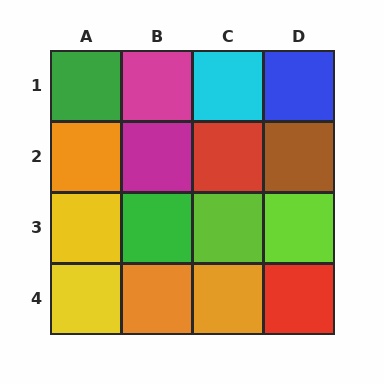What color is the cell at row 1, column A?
Green.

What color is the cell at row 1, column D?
Blue.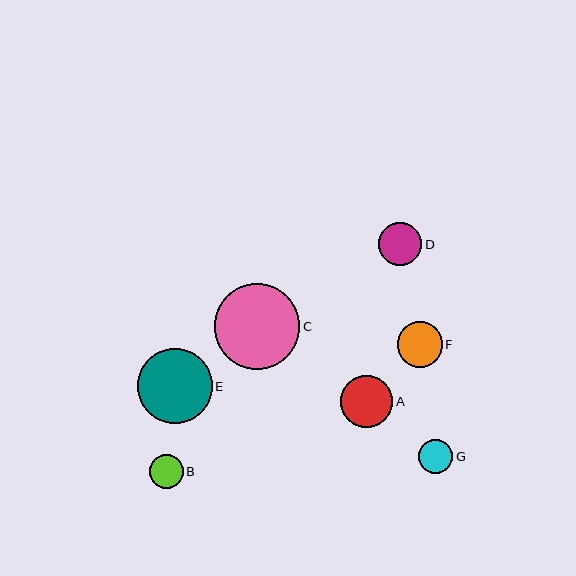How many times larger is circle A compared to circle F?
Circle A is approximately 1.2 times the size of circle F.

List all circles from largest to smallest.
From largest to smallest: C, E, A, F, D, G, B.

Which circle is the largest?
Circle C is the largest with a size of approximately 85 pixels.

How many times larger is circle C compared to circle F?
Circle C is approximately 1.9 times the size of circle F.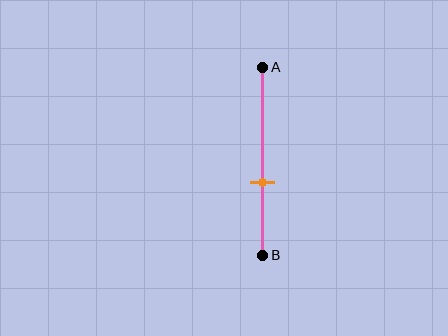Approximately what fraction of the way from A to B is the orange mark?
The orange mark is approximately 60% of the way from A to B.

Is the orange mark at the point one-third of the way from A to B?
No, the mark is at about 60% from A, not at the 33% one-third point.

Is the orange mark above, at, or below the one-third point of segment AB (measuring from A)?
The orange mark is below the one-third point of segment AB.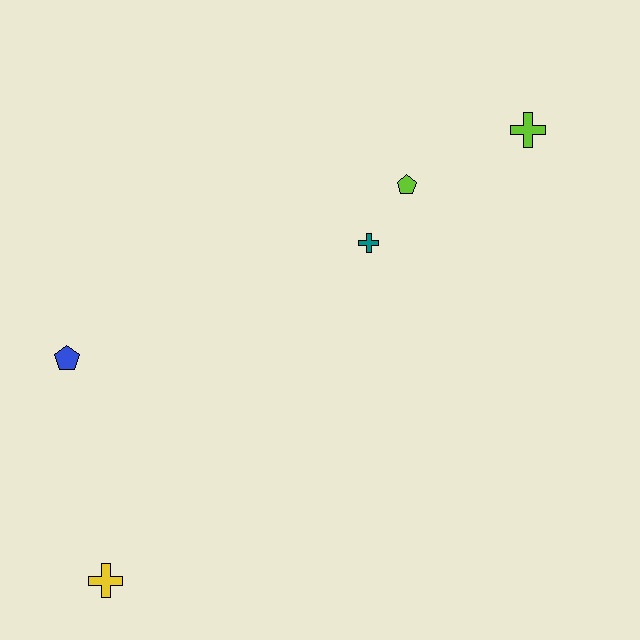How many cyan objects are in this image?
There are no cyan objects.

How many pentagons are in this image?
There are 2 pentagons.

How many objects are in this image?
There are 5 objects.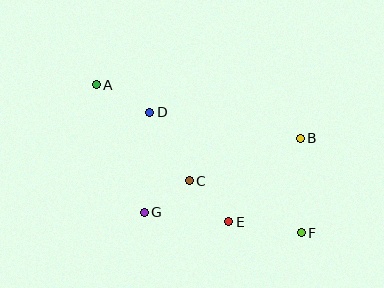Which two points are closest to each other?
Points C and G are closest to each other.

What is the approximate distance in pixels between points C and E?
The distance between C and E is approximately 57 pixels.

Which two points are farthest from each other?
Points A and F are farthest from each other.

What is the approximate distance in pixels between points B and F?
The distance between B and F is approximately 95 pixels.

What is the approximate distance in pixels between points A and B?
The distance between A and B is approximately 211 pixels.